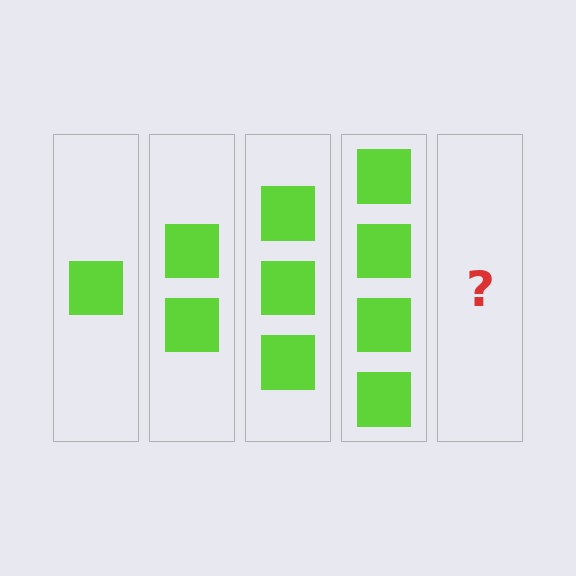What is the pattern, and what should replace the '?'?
The pattern is that each step adds one more square. The '?' should be 5 squares.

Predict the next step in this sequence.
The next step is 5 squares.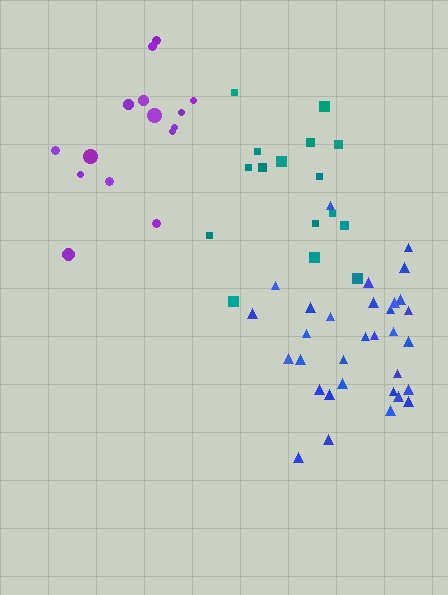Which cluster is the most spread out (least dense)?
Purple.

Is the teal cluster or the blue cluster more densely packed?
Blue.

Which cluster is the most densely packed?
Blue.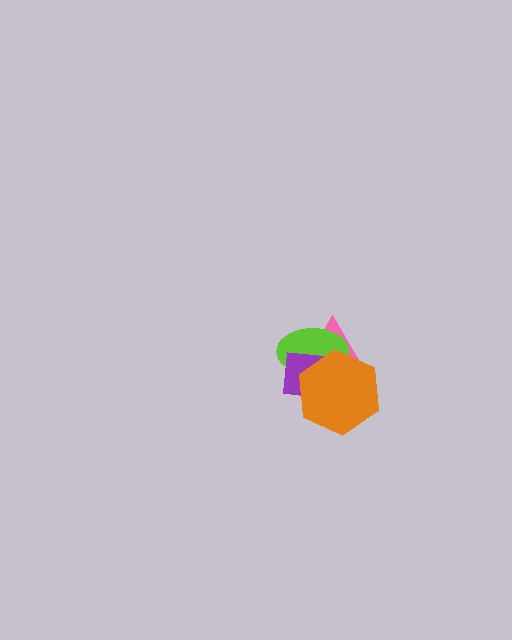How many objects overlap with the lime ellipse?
3 objects overlap with the lime ellipse.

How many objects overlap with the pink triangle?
3 objects overlap with the pink triangle.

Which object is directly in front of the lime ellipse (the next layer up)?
The purple square is directly in front of the lime ellipse.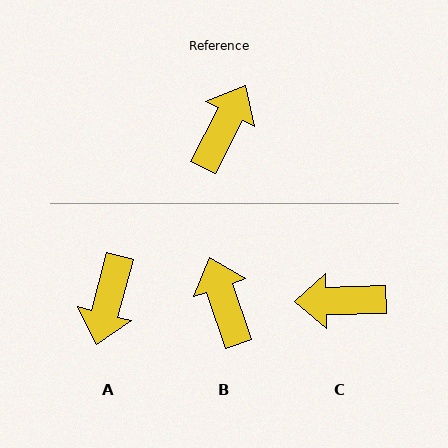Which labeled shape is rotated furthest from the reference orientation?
A, about 167 degrees away.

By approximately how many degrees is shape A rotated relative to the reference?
Approximately 167 degrees clockwise.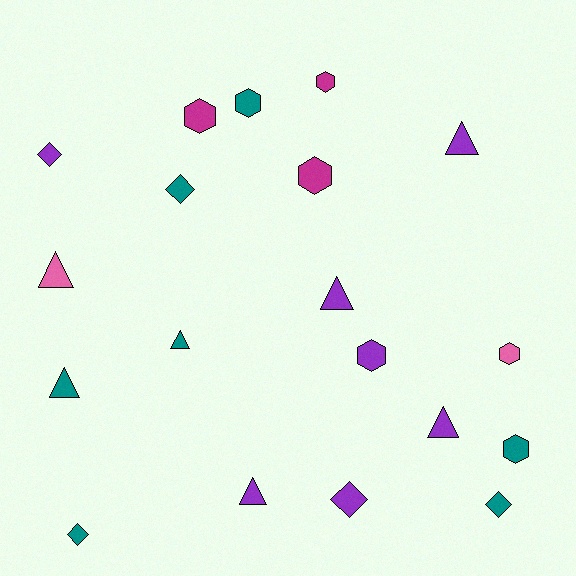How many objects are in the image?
There are 19 objects.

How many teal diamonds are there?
There are 3 teal diamonds.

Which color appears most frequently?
Purple, with 7 objects.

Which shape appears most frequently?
Hexagon, with 7 objects.